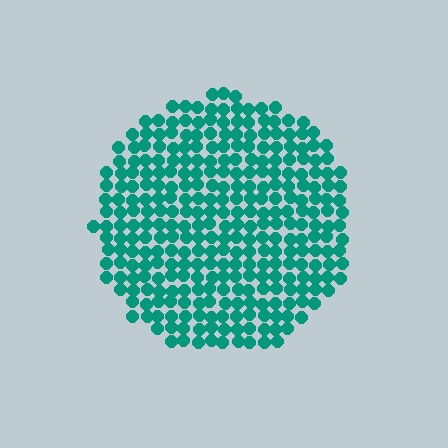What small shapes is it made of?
It is made of small circles.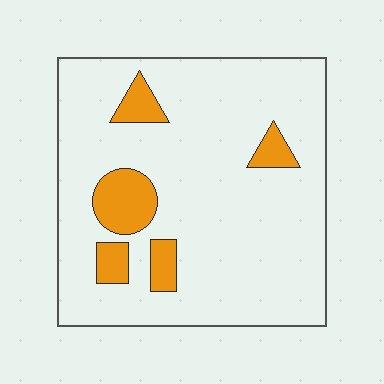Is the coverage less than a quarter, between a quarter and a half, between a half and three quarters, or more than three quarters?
Less than a quarter.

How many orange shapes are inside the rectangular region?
5.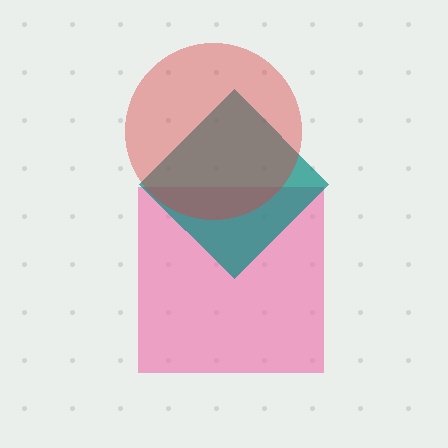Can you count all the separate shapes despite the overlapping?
Yes, there are 3 separate shapes.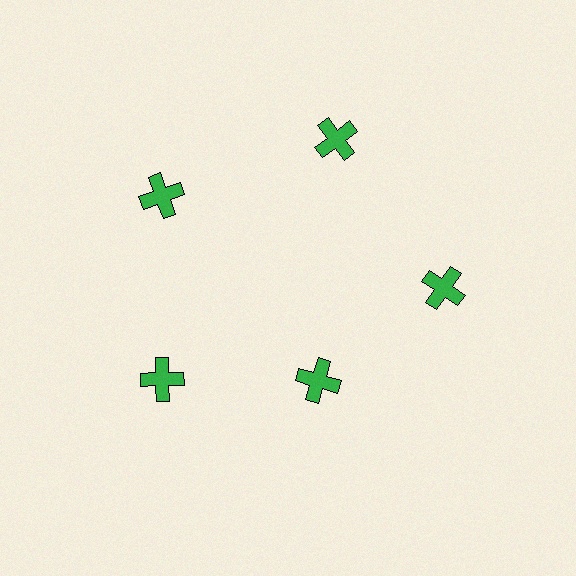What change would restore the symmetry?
The symmetry would be restored by moving it outward, back onto the ring so that all 5 crosses sit at equal angles and equal distance from the center.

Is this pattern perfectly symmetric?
No. The 5 green crosses are arranged in a ring, but one element near the 5 o'clock position is pulled inward toward the center, breaking the 5-fold rotational symmetry.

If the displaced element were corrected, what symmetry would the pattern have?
It would have 5-fold rotational symmetry — the pattern would map onto itself every 72 degrees.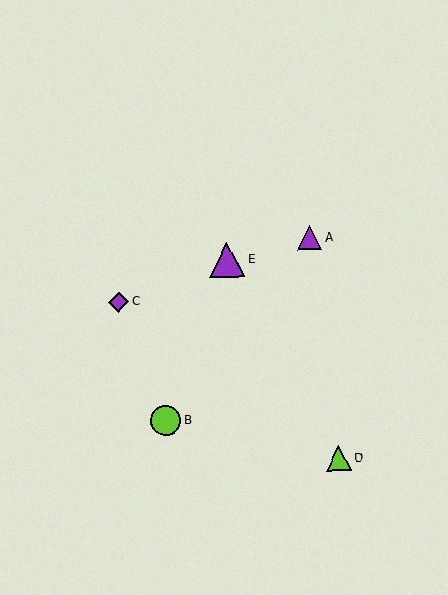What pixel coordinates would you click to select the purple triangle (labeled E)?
Click at (227, 260) to select the purple triangle E.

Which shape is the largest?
The purple triangle (labeled E) is the largest.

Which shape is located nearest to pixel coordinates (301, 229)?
The purple triangle (labeled A) at (309, 238) is nearest to that location.